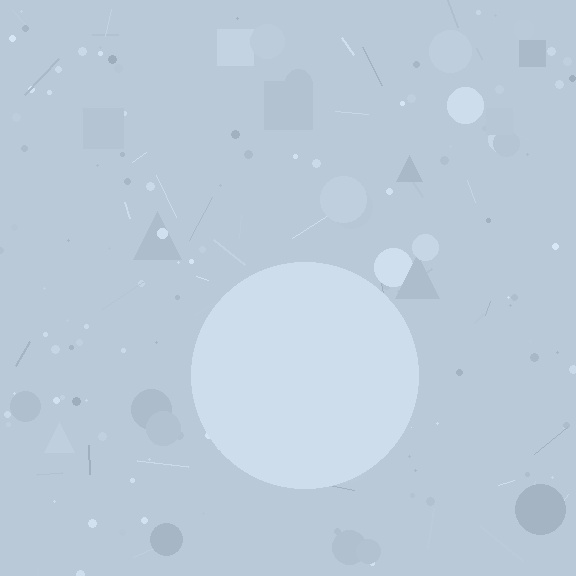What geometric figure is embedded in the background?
A circle is embedded in the background.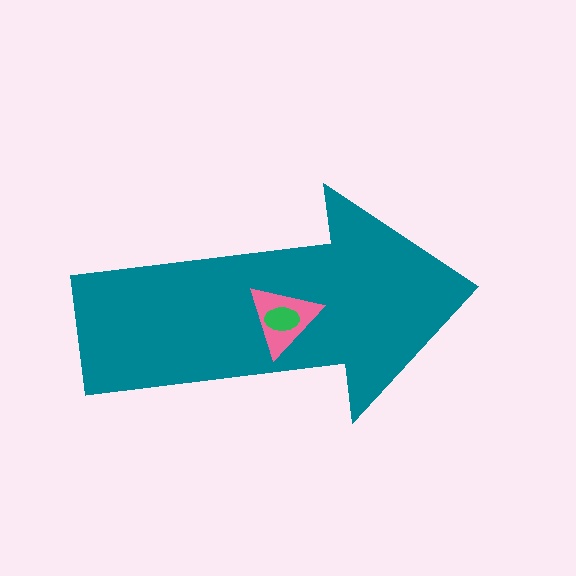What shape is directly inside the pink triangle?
The green ellipse.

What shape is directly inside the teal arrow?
The pink triangle.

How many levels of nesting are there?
3.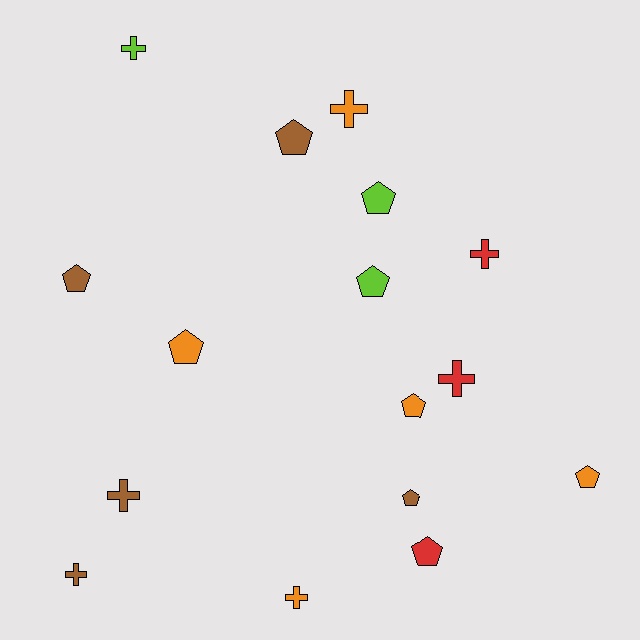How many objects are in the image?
There are 16 objects.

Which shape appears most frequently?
Pentagon, with 9 objects.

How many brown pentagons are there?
There are 3 brown pentagons.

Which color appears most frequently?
Orange, with 5 objects.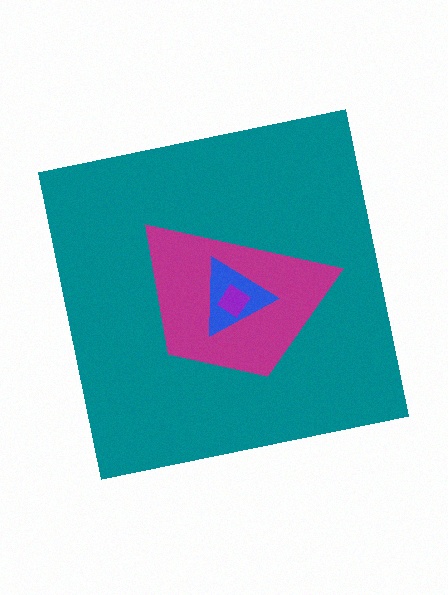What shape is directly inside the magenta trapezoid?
The blue triangle.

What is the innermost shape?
The purple diamond.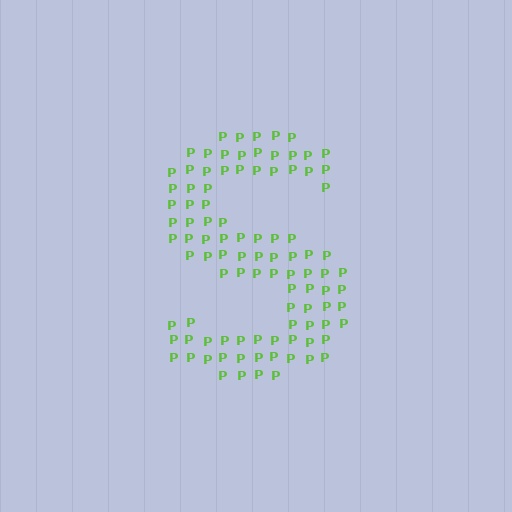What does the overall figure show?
The overall figure shows the letter S.